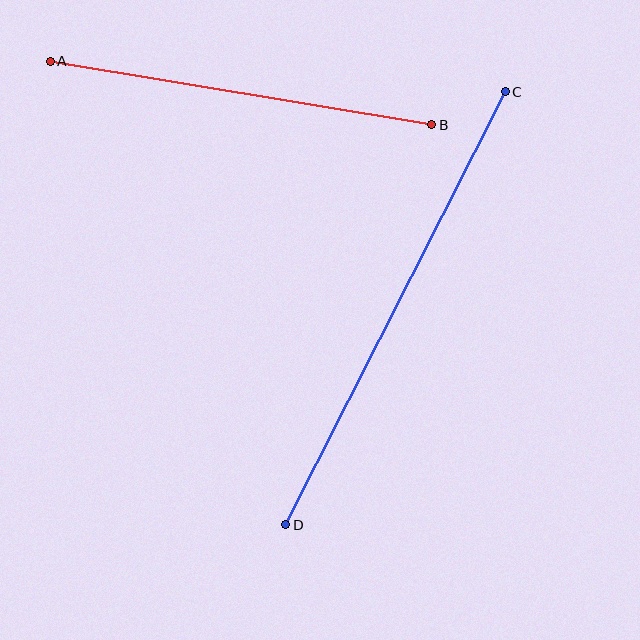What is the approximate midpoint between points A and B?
The midpoint is at approximately (241, 93) pixels.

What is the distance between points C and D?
The distance is approximately 485 pixels.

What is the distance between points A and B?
The distance is approximately 387 pixels.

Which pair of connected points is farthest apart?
Points C and D are farthest apart.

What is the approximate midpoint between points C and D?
The midpoint is at approximately (396, 308) pixels.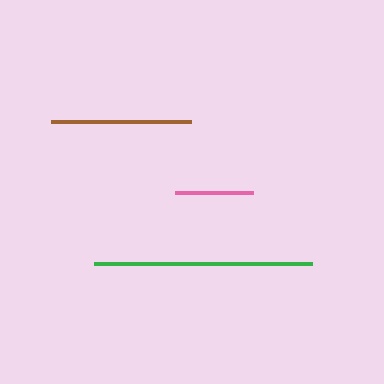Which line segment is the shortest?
The pink line is the shortest at approximately 78 pixels.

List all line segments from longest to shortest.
From longest to shortest: green, brown, pink.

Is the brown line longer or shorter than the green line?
The green line is longer than the brown line.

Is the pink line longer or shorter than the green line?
The green line is longer than the pink line.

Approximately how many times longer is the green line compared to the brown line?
The green line is approximately 1.6 times the length of the brown line.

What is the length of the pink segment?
The pink segment is approximately 78 pixels long.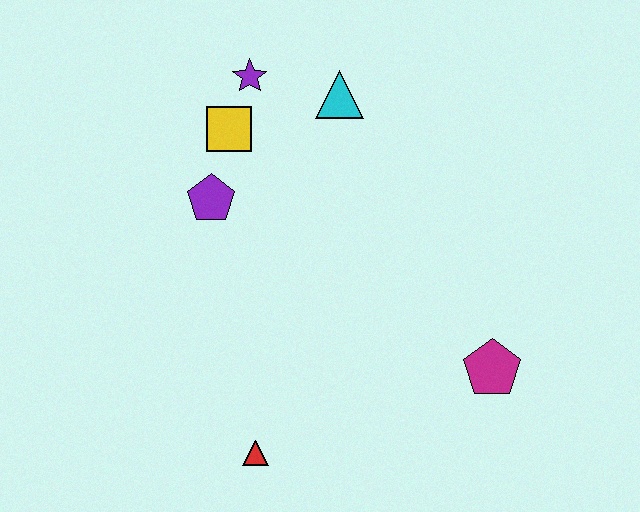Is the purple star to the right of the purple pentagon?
Yes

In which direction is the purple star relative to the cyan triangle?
The purple star is to the left of the cyan triangle.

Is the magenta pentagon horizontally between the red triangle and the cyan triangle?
No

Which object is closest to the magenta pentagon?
The red triangle is closest to the magenta pentagon.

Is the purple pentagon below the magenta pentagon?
No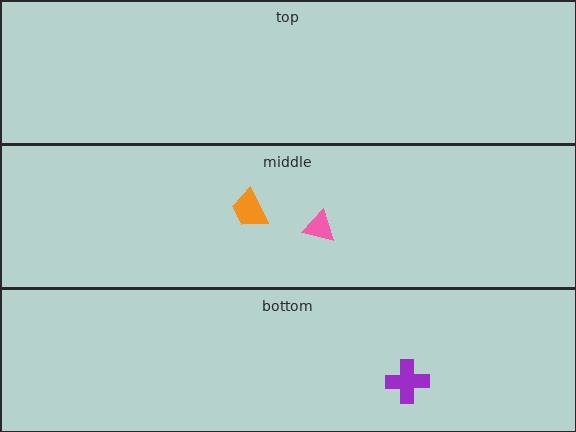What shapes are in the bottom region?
The purple cross.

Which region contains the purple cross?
The bottom region.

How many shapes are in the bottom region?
1.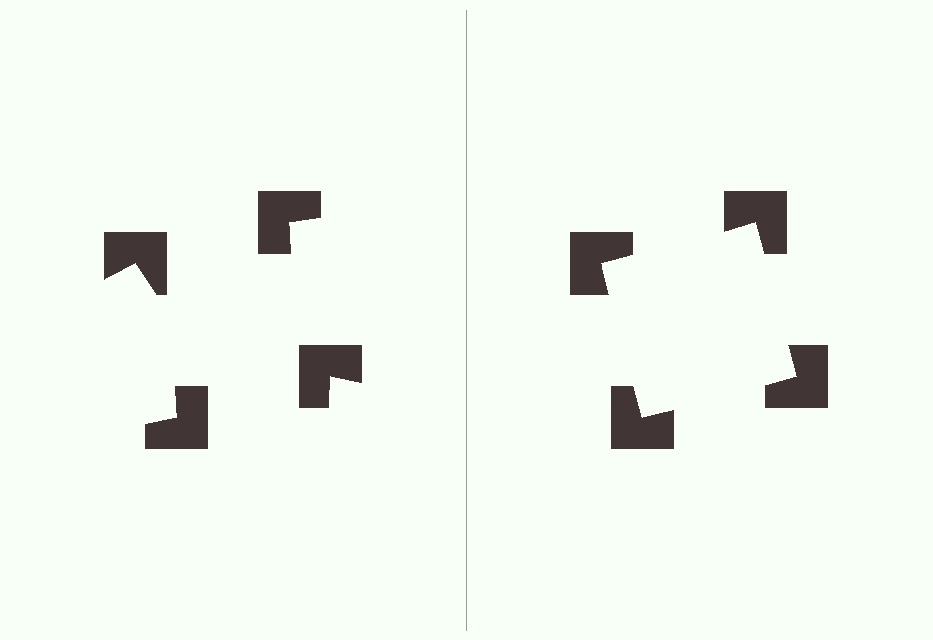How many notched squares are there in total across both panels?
8 — 4 on each side.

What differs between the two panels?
The notched squares are positioned identically on both sides; only the wedge orientations differ. On the right they align to a square; on the left they are misaligned.